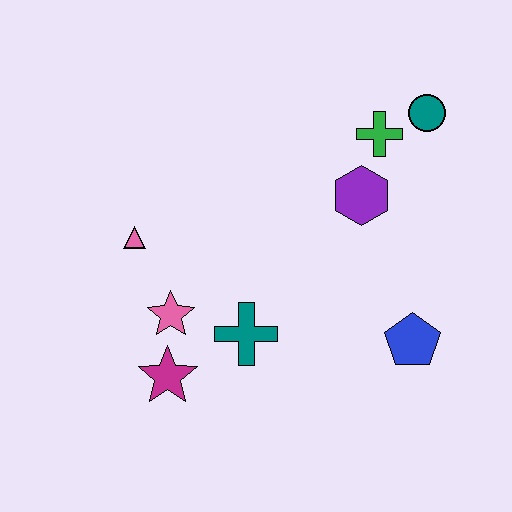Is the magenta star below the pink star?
Yes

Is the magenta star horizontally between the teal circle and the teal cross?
No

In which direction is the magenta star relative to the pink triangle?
The magenta star is below the pink triangle.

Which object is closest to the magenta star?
The pink star is closest to the magenta star.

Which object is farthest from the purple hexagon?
The magenta star is farthest from the purple hexagon.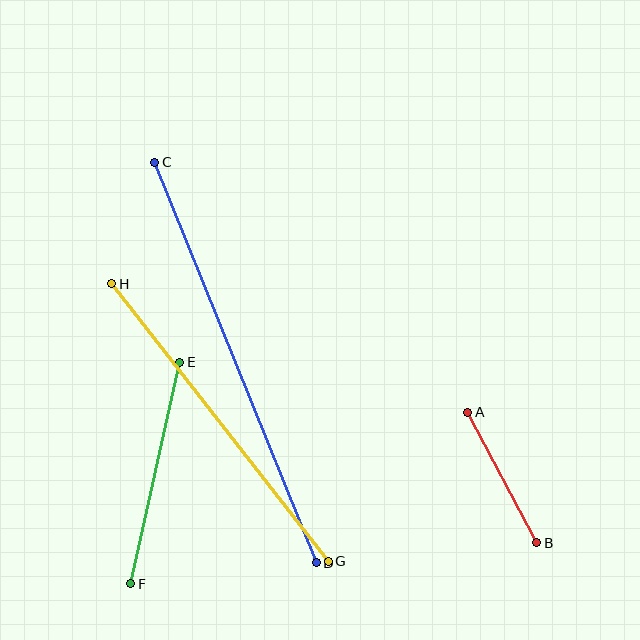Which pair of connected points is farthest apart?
Points C and D are farthest apart.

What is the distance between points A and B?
The distance is approximately 148 pixels.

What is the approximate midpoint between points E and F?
The midpoint is at approximately (155, 473) pixels.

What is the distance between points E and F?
The distance is approximately 227 pixels.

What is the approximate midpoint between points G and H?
The midpoint is at approximately (220, 423) pixels.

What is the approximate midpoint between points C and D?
The midpoint is at approximately (236, 362) pixels.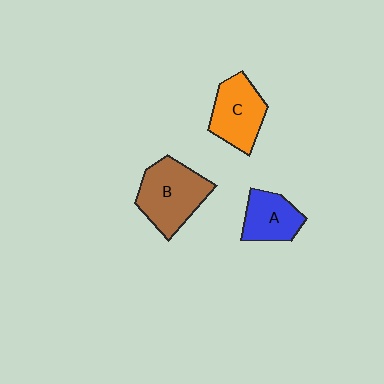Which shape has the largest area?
Shape B (brown).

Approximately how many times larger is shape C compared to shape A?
Approximately 1.2 times.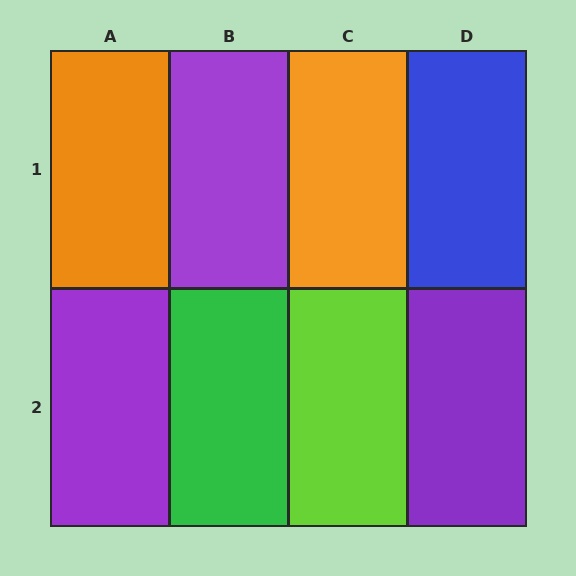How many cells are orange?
2 cells are orange.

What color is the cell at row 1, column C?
Orange.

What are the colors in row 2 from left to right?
Purple, green, lime, purple.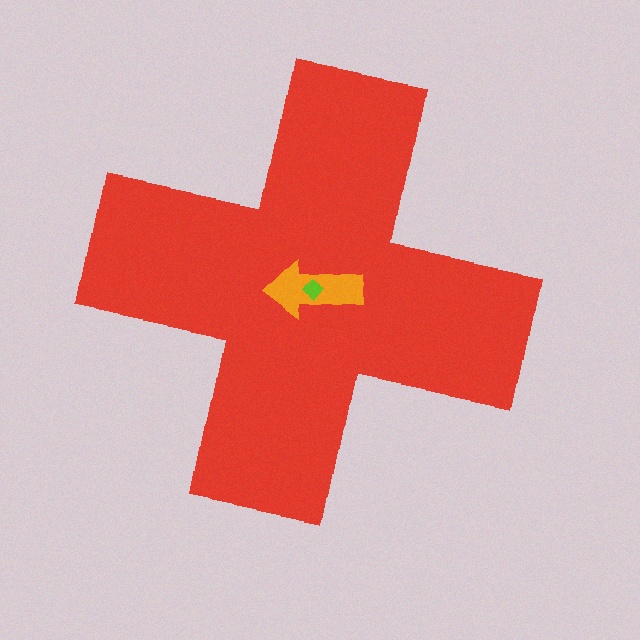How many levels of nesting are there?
3.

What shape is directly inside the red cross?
The orange arrow.